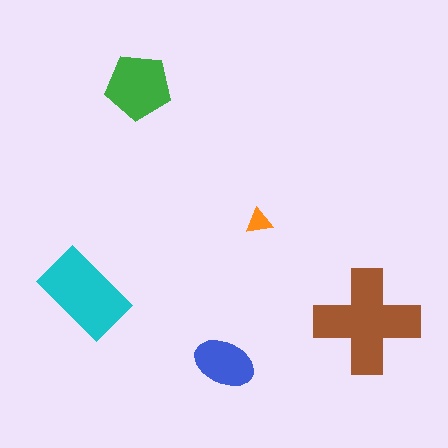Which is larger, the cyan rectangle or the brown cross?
The brown cross.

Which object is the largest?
The brown cross.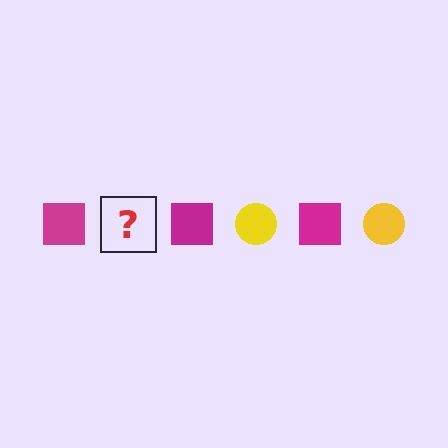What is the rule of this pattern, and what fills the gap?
The rule is that the pattern alternates between magenta square and yellow circle. The gap should be filled with a yellow circle.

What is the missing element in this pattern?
The missing element is a yellow circle.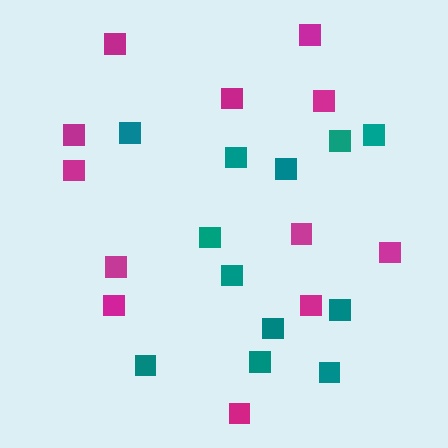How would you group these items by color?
There are 2 groups: one group of magenta squares (12) and one group of teal squares (12).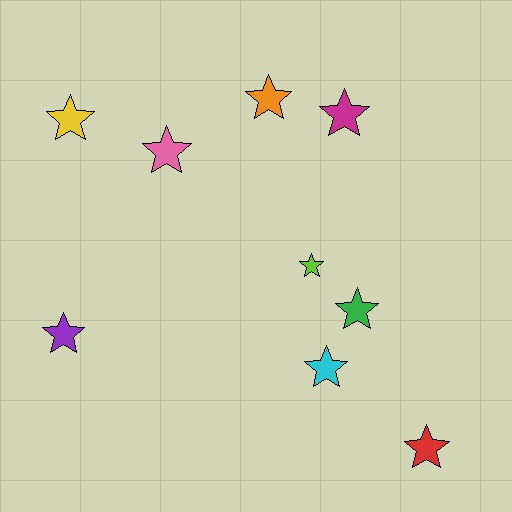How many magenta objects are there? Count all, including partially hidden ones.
There is 1 magenta object.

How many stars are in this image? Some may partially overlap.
There are 9 stars.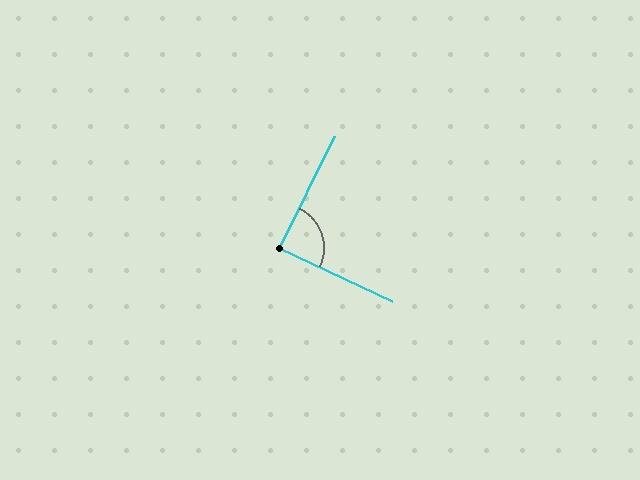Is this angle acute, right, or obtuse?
It is approximately a right angle.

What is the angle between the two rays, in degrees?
Approximately 89 degrees.